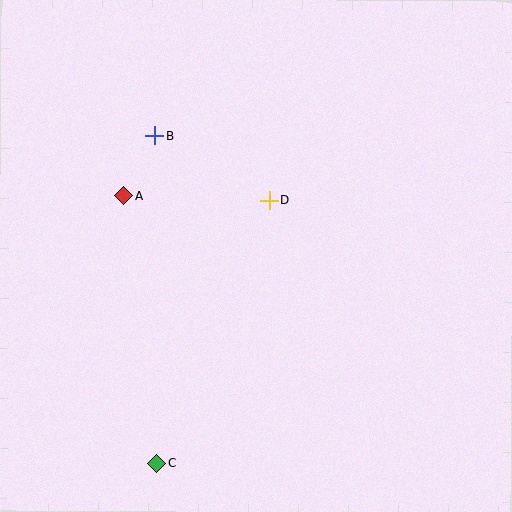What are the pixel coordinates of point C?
Point C is at (157, 464).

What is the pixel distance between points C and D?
The distance between C and D is 286 pixels.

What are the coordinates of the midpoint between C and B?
The midpoint between C and B is at (155, 300).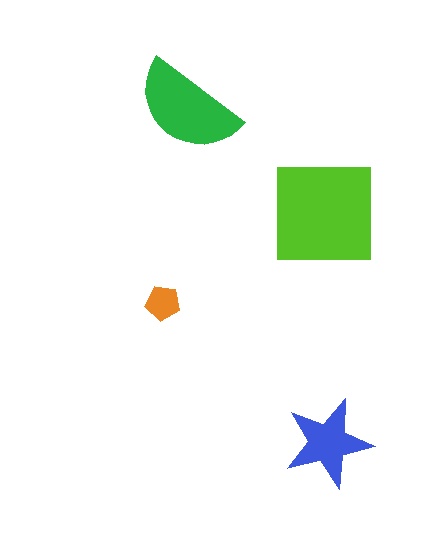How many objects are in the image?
There are 4 objects in the image.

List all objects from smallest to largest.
The orange pentagon, the blue star, the green semicircle, the lime square.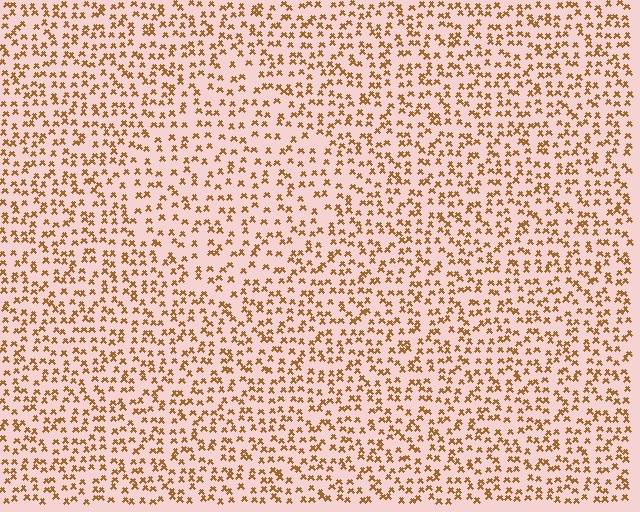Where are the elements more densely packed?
The elements are more densely packed outside the diamond boundary.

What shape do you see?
I see a diamond.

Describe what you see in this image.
The image contains small brown elements arranged at two different densities. A diamond-shaped region is visible where the elements are less densely packed than the surrounding area.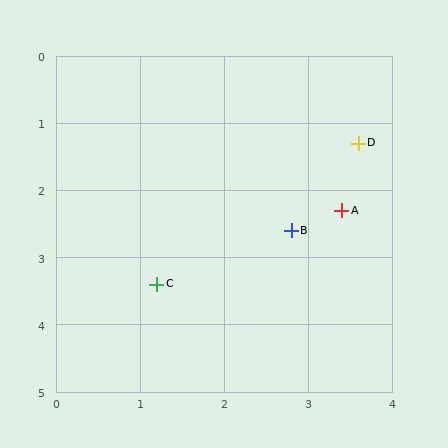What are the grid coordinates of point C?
Point C is at approximately (1.2, 3.4).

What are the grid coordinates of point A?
Point A is at approximately (3.4, 2.3).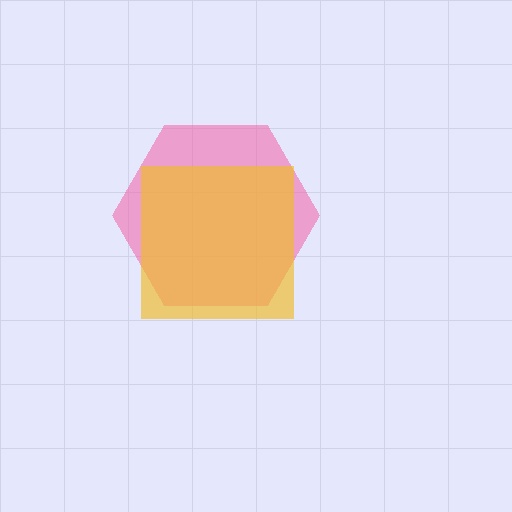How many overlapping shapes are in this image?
There are 2 overlapping shapes in the image.